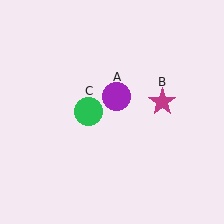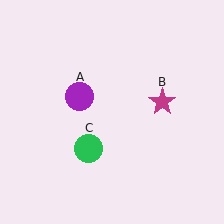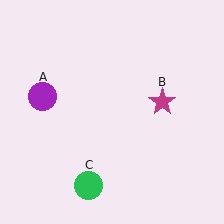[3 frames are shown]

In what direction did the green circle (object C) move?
The green circle (object C) moved down.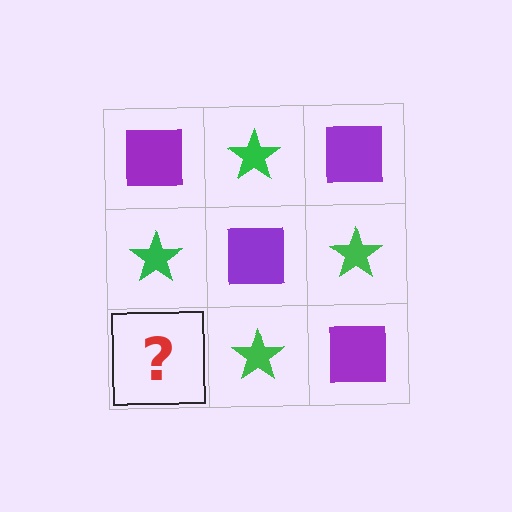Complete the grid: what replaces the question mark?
The question mark should be replaced with a purple square.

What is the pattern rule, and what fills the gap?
The rule is that it alternates purple square and green star in a checkerboard pattern. The gap should be filled with a purple square.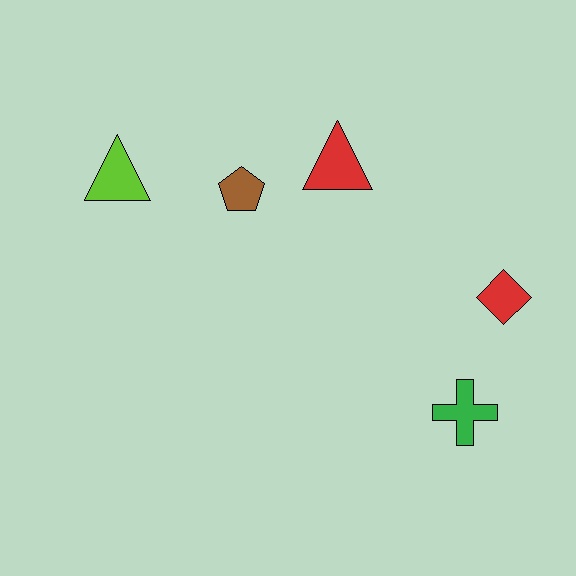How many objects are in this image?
There are 5 objects.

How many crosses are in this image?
There is 1 cross.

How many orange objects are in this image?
There are no orange objects.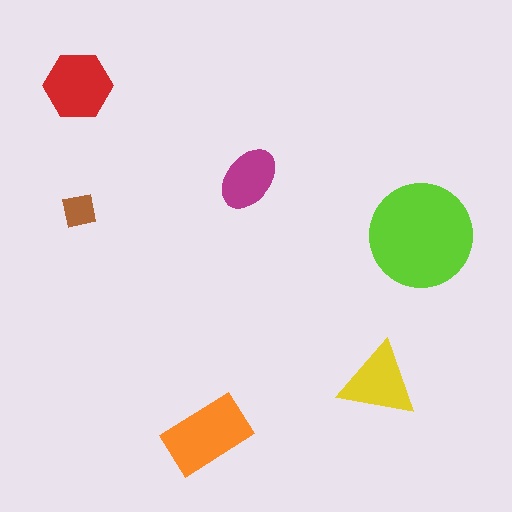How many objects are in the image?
There are 6 objects in the image.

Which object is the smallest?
The brown square.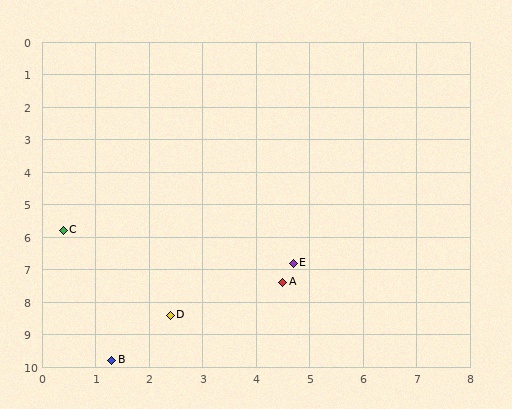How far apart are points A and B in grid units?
Points A and B are about 4.0 grid units apart.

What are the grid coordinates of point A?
Point A is at approximately (4.5, 7.4).